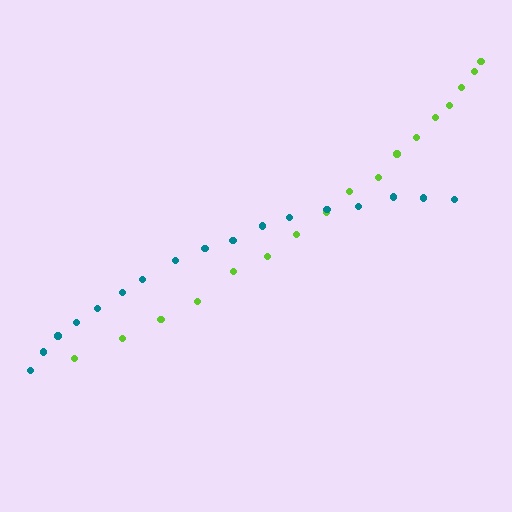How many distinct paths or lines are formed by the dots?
There are 2 distinct paths.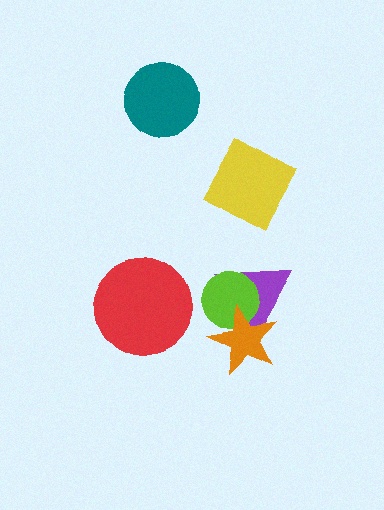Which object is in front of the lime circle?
The orange star is in front of the lime circle.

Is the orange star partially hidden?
No, no other shape covers it.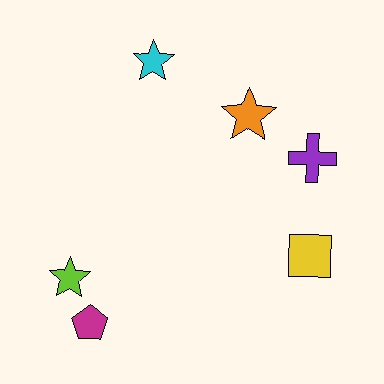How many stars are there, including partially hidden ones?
There are 3 stars.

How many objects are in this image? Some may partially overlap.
There are 6 objects.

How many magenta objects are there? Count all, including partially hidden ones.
There is 1 magenta object.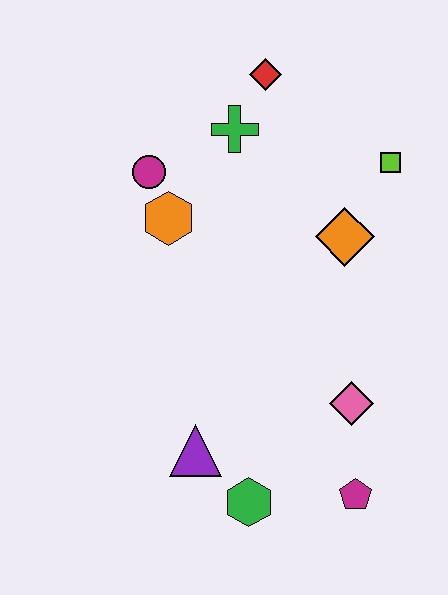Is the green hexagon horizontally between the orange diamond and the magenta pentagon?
No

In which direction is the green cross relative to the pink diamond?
The green cross is above the pink diamond.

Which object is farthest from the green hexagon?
The red diamond is farthest from the green hexagon.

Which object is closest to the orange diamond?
The lime square is closest to the orange diamond.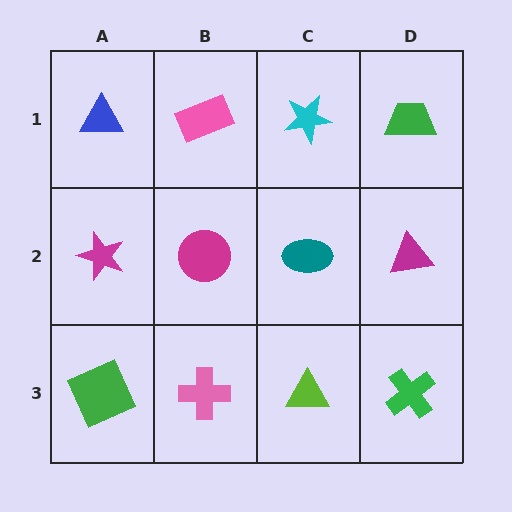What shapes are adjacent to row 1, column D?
A magenta triangle (row 2, column D), a cyan star (row 1, column C).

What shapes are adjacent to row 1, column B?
A magenta circle (row 2, column B), a blue triangle (row 1, column A), a cyan star (row 1, column C).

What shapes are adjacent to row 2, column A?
A blue triangle (row 1, column A), a green square (row 3, column A), a magenta circle (row 2, column B).